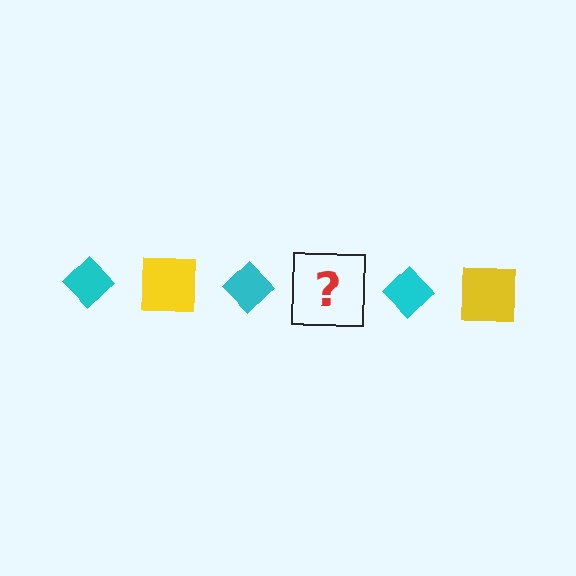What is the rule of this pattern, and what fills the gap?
The rule is that the pattern alternates between cyan diamond and yellow square. The gap should be filled with a yellow square.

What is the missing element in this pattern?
The missing element is a yellow square.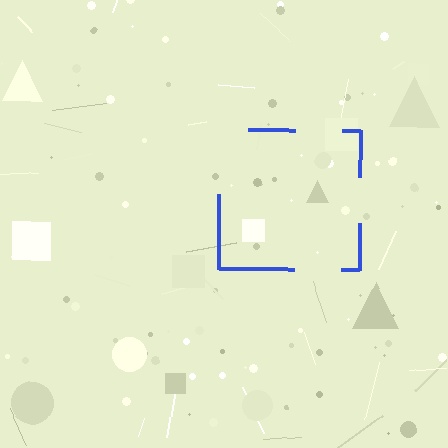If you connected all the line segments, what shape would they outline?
They would outline a square.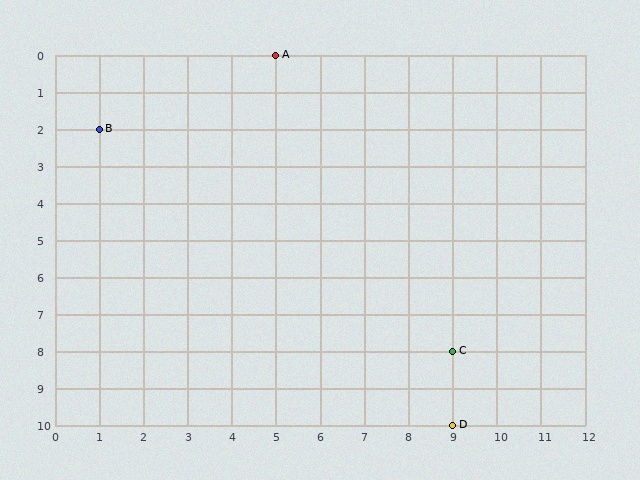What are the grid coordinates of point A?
Point A is at grid coordinates (5, 0).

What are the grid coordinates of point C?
Point C is at grid coordinates (9, 8).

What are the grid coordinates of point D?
Point D is at grid coordinates (9, 10).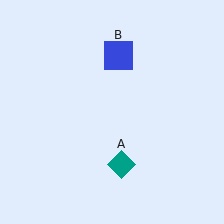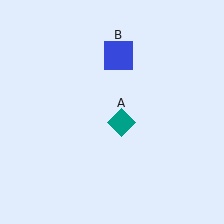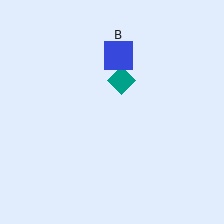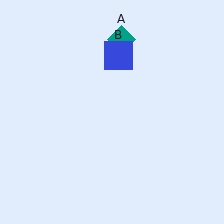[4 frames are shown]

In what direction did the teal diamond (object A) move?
The teal diamond (object A) moved up.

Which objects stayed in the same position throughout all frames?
Blue square (object B) remained stationary.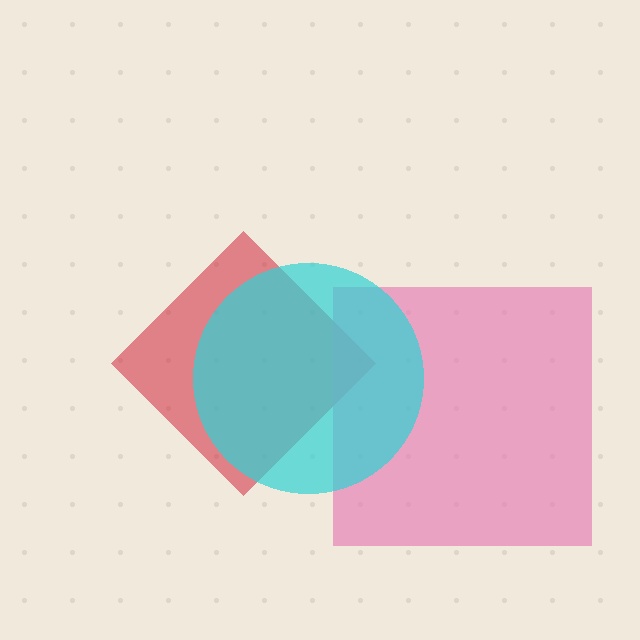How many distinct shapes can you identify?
There are 3 distinct shapes: a red diamond, a pink square, a cyan circle.